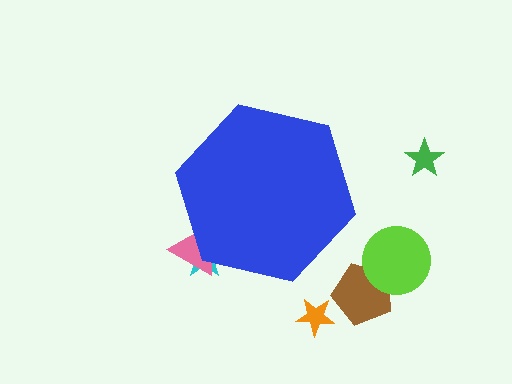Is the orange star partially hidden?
No, the orange star is fully visible.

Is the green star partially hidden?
No, the green star is fully visible.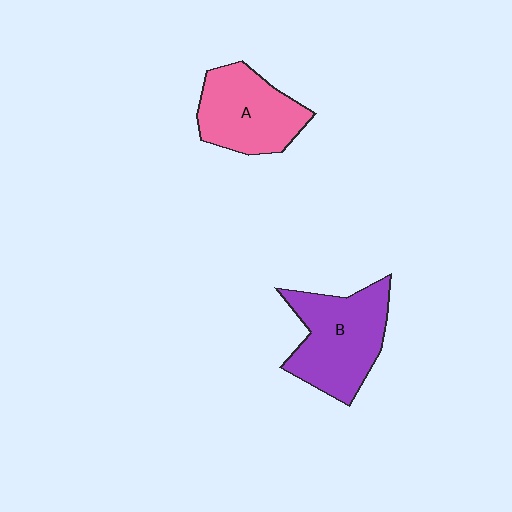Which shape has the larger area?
Shape B (purple).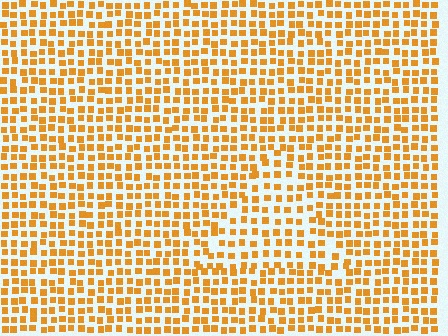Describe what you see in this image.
The image contains small orange elements arranged at two different densities. A triangle-shaped region is visible where the elements are less densely packed than the surrounding area.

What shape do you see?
I see a triangle.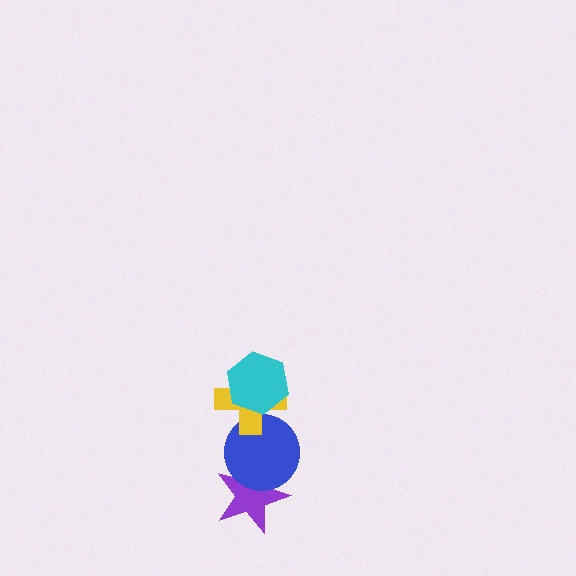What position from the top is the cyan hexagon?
The cyan hexagon is 1st from the top.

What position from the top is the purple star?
The purple star is 4th from the top.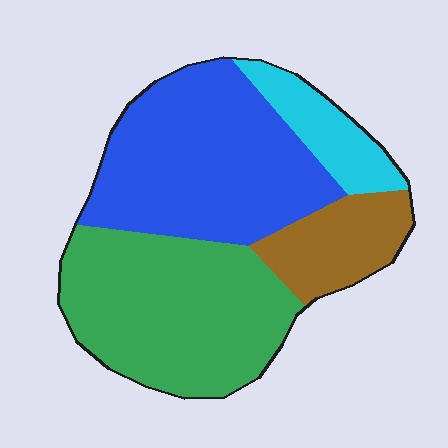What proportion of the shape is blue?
Blue takes up about three eighths (3/8) of the shape.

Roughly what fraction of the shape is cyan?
Cyan covers 10% of the shape.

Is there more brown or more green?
Green.